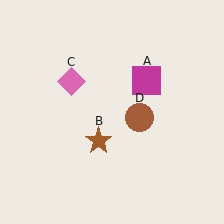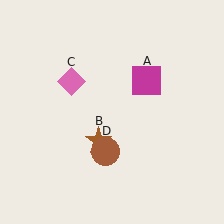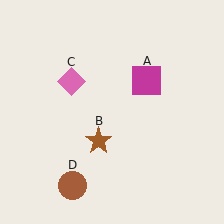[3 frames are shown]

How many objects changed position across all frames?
1 object changed position: brown circle (object D).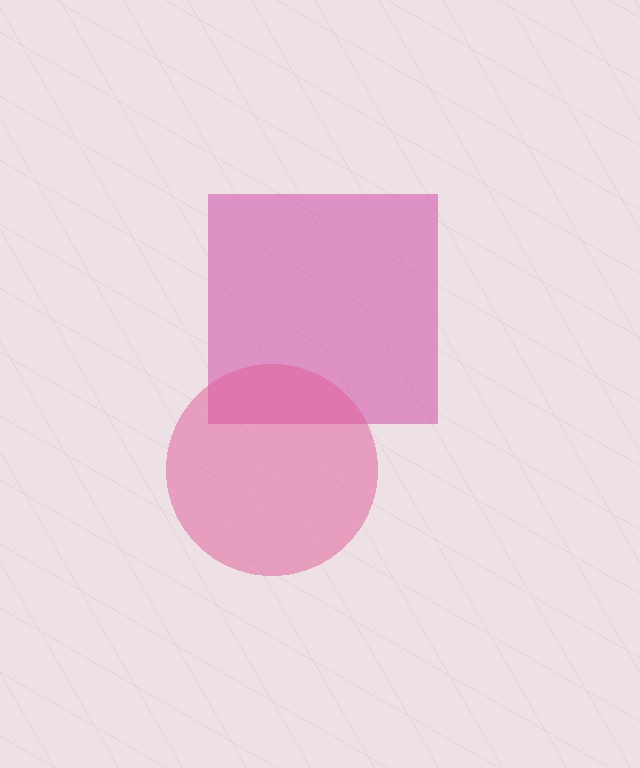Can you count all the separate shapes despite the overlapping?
Yes, there are 2 separate shapes.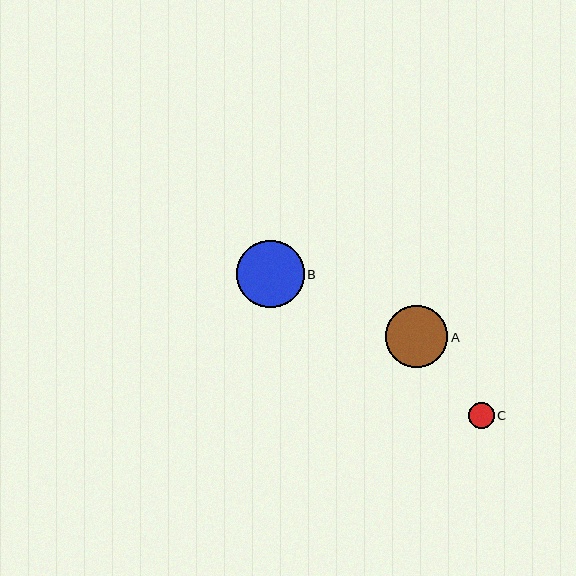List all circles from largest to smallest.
From largest to smallest: B, A, C.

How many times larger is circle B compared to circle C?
Circle B is approximately 2.6 times the size of circle C.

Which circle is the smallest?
Circle C is the smallest with a size of approximately 25 pixels.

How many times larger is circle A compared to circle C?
Circle A is approximately 2.5 times the size of circle C.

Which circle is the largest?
Circle B is the largest with a size of approximately 67 pixels.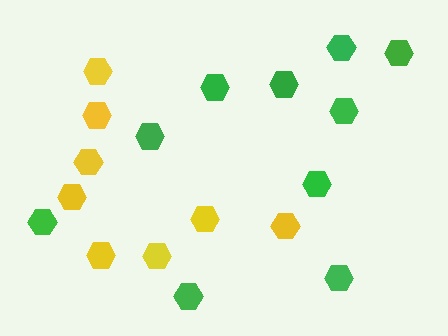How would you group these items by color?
There are 2 groups: one group of green hexagons (10) and one group of yellow hexagons (8).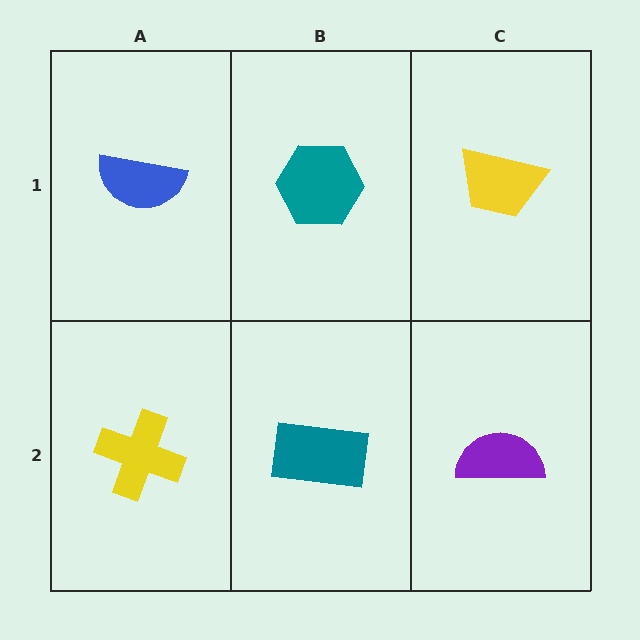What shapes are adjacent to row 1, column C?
A purple semicircle (row 2, column C), a teal hexagon (row 1, column B).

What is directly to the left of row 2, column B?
A yellow cross.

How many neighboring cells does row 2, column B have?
3.